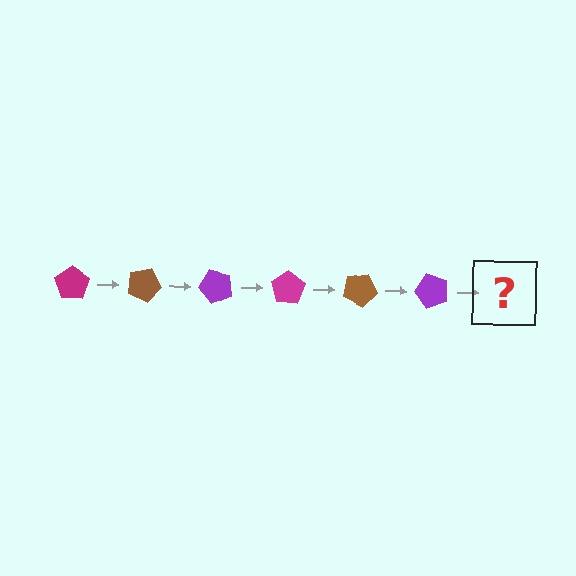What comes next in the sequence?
The next element should be a magenta pentagon, rotated 150 degrees from the start.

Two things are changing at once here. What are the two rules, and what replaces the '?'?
The two rules are that it rotates 25 degrees each step and the color cycles through magenta, brown, and purple. The '?' should be a magenta pentagon, rotated 150 degrees from the start.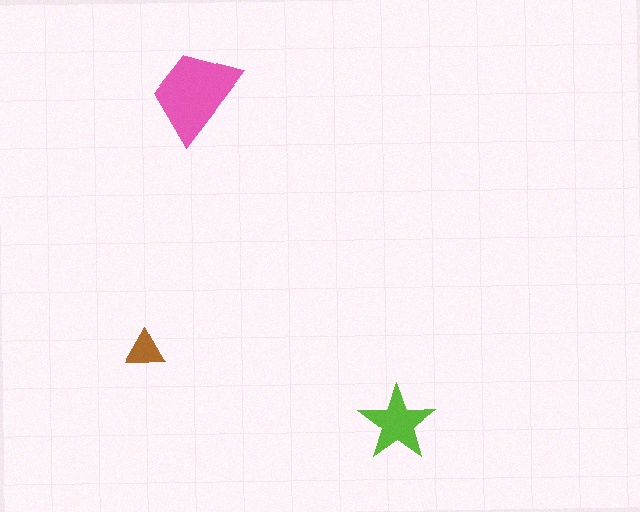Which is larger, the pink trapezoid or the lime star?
The pink trapezoid.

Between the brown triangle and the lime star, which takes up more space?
The lime star.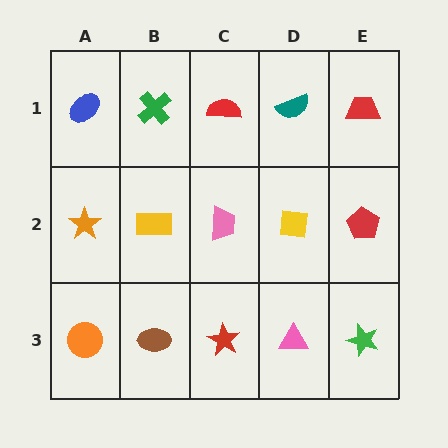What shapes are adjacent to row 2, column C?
A red semicircle (row 1, column C), a red star (row 3, column C), a yellow rectangle (row 2, column B), a yellow square (row 2, column D).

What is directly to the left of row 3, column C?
A brown ellipse.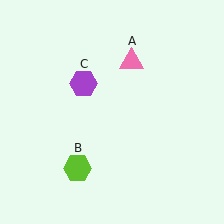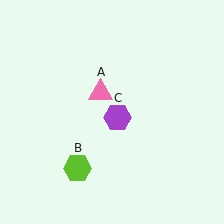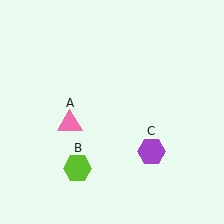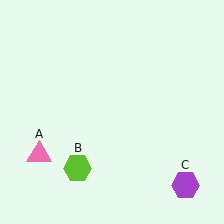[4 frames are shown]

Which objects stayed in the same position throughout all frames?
Lime hexagon (object B) remained stationary.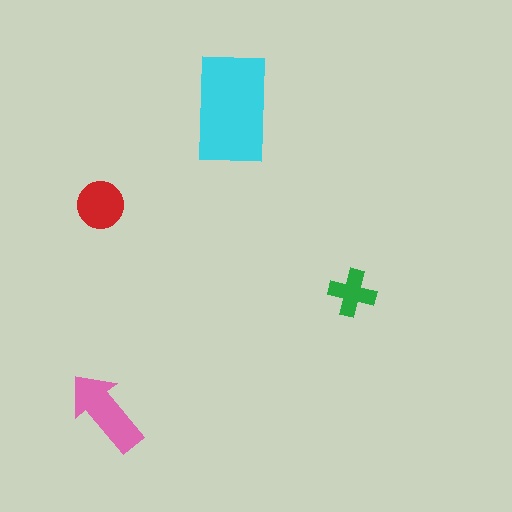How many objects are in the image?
There are 4 objects in the image.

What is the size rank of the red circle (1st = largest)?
3rd.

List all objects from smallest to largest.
The green cross, the red circle, the pink arrow, the cyan rectangle.